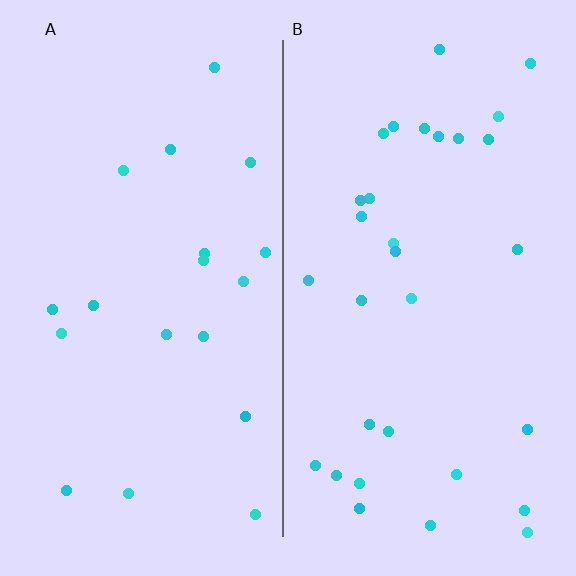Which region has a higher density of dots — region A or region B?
B (the right).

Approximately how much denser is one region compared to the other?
Approximately 1.6× — region B over region A.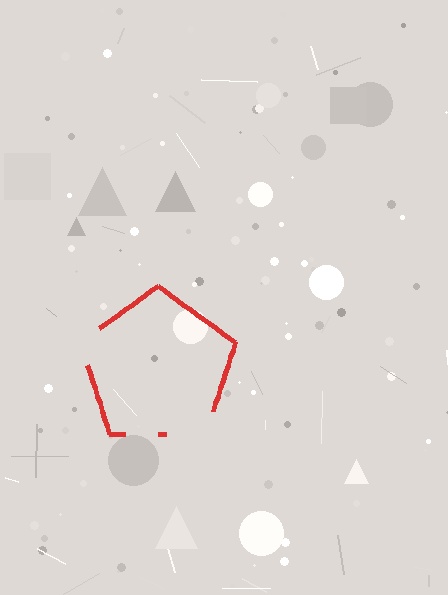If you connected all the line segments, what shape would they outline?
They would outline a pentagon.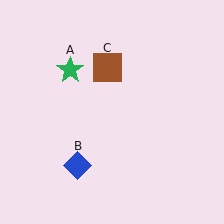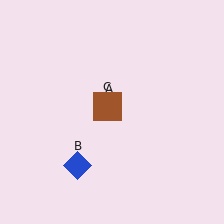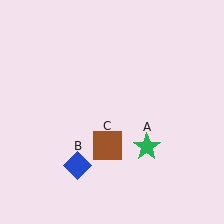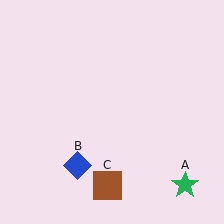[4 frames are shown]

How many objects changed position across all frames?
2 objects changed position: green star (object A), brown square (object C).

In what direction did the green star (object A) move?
The green star (object A) moved down and to the right.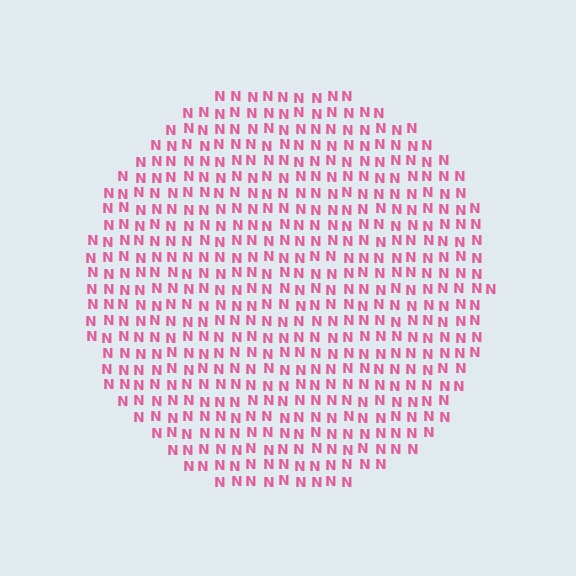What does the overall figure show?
The overall figure shows a circle.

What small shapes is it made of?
It is made of small letter N's.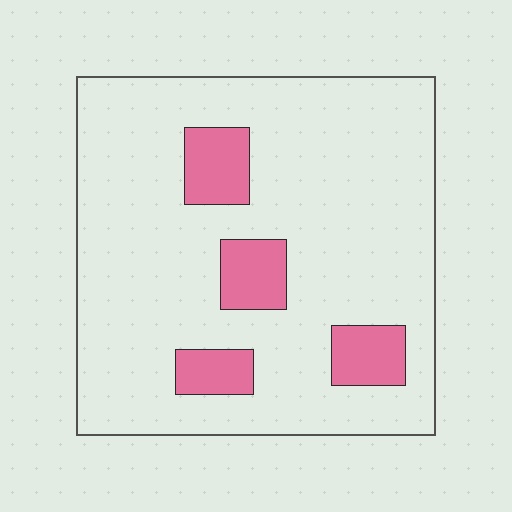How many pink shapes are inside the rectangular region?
4.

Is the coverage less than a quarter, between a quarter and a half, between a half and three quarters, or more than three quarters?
Less than a quarter.